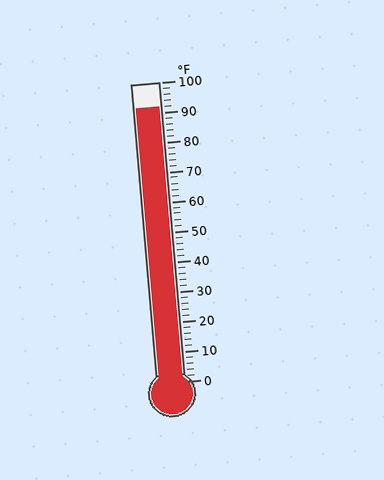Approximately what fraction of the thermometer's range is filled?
The thermometer is filled to approximately 90% of its range.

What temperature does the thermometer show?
The thermometer shows approximately 92°F.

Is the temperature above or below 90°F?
The temperature is above 90°F.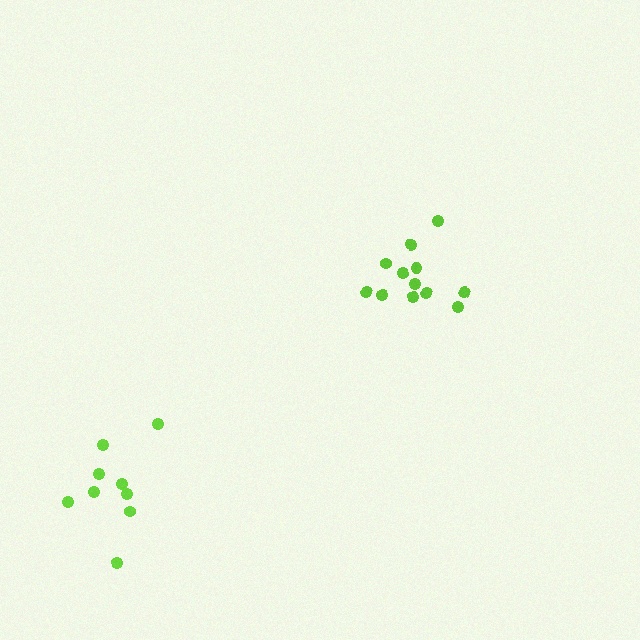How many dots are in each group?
Group 1: 12 dots, Group 2: 9 dots (21 total).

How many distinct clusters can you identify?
There are 2 distinct clusters.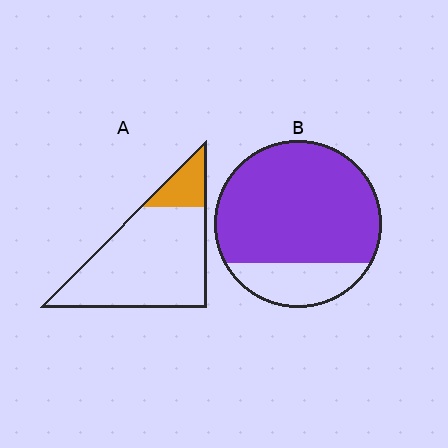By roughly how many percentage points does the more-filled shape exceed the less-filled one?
By roughly 60 percentage points (B over A).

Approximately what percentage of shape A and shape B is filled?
A is approximately 15% and B is approximately 80%.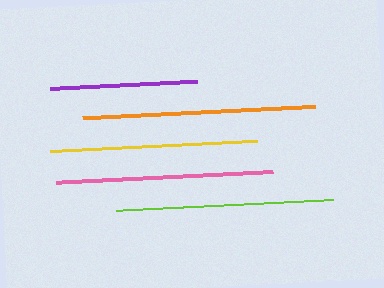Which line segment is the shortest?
The purple line is the shortest at approximately 147 pixels.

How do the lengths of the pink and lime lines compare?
The pink and lime lines are approximately the same length.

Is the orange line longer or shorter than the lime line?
The orange line is longer than the lime line.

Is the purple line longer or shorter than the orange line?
The orange line is longer than the purple line.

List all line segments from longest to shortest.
From longest to shortest: orange, pink, lime, yellow, purple.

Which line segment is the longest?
The orange line is the longest at approximately 233 pixels.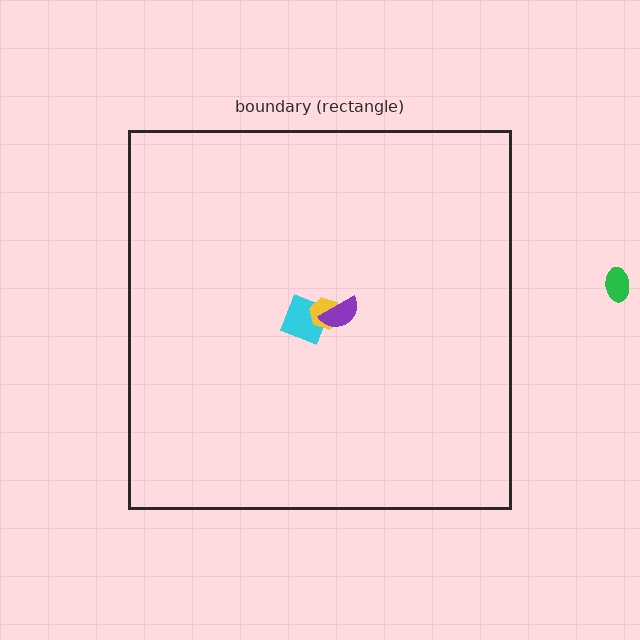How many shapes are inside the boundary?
3 inside, 1 outside.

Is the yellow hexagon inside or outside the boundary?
Inside.